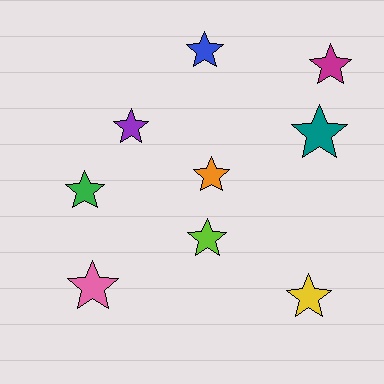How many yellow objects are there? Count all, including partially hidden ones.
There is 1 yellow object.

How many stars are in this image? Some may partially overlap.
There are 9 stars.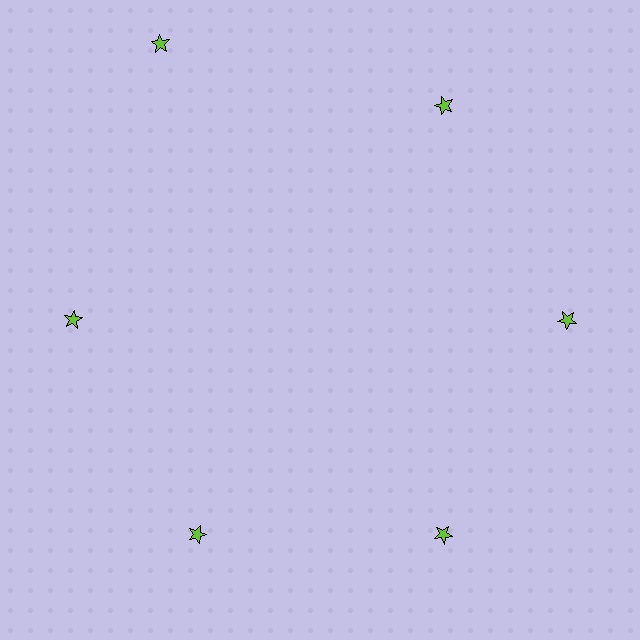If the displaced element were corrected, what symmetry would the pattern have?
It would have 6-fold rotational symmetry — the pattern would map onto itself every 60 degrees.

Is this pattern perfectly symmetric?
No. The 6 lime stars are arranged in a ring, but one element near the 11 o'clock position is pushed outward from the center, breaking the 6-fold rotational symmetry.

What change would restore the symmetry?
The symmetry would be restored by moving it inward, back onto the ring so that all 6 stars sit at equal angles and equal distance from the center.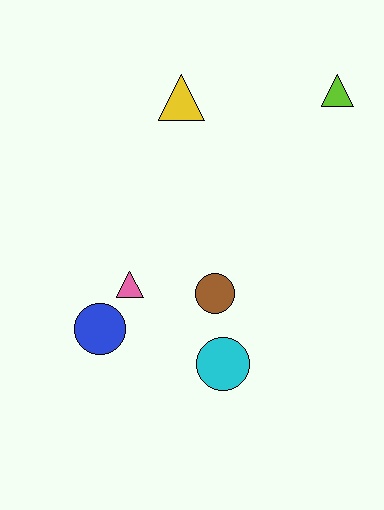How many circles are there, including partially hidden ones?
There are 3 circles.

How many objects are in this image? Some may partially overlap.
There are 6 objects.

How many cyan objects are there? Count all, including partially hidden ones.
There is 1 cyan object.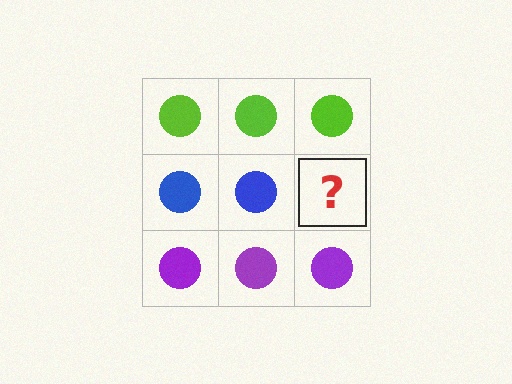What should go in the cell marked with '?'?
The missing cell should contain a blue circle.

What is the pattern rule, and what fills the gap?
The rule is that each row has a consistent color. The gap should be filled with a blue circle.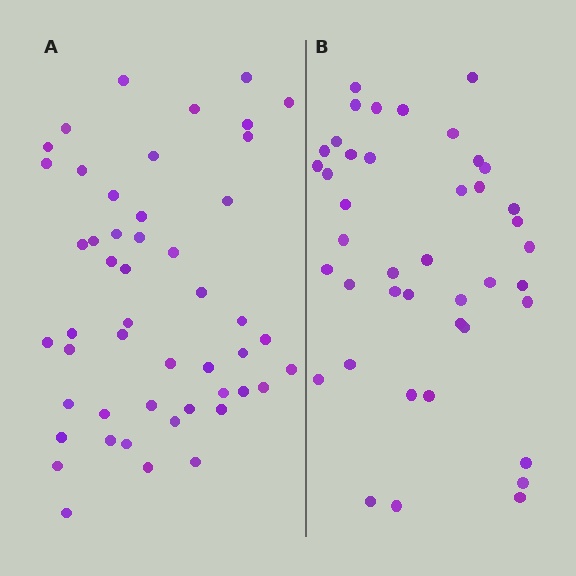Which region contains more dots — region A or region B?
Region A (the left region) has more dots.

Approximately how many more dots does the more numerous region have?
Region A has roughly 8 or so more dots than region B.